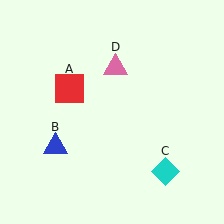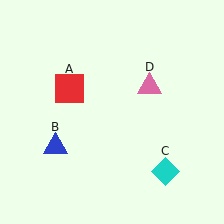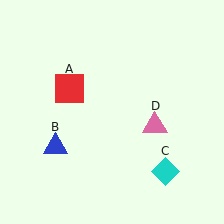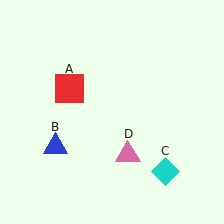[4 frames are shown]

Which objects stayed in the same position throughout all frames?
Red square (object A) and blue triangle (object B) and cyan diamond (object C) remained stationary.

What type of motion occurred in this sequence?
The pink triangle (object D) rotated clockwise around the center of the scene.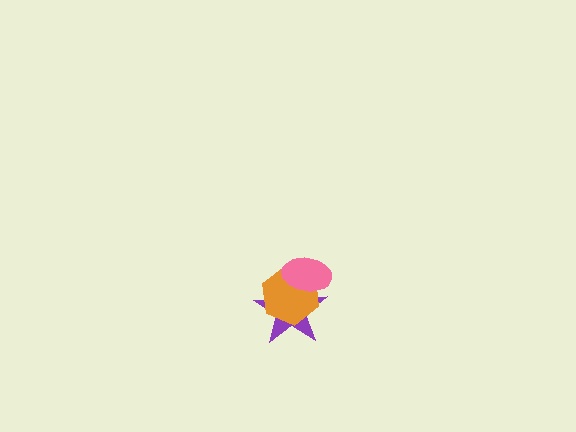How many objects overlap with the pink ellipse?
2 objects overlap with the pink ellipse.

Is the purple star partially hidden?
Yes, it is partially covered by another shape.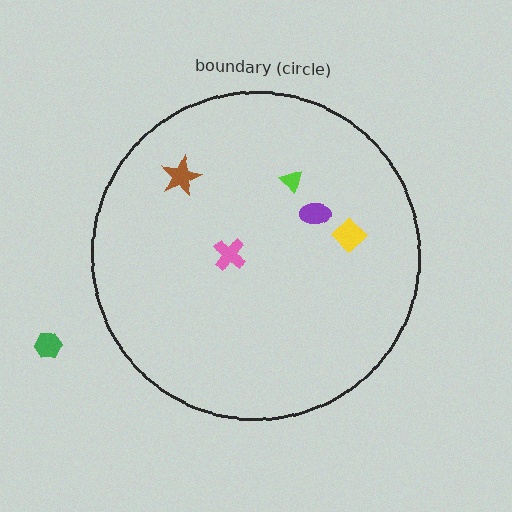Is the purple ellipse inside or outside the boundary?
Inside.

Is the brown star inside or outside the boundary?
Inside.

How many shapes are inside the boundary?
5 inside, 1 outside.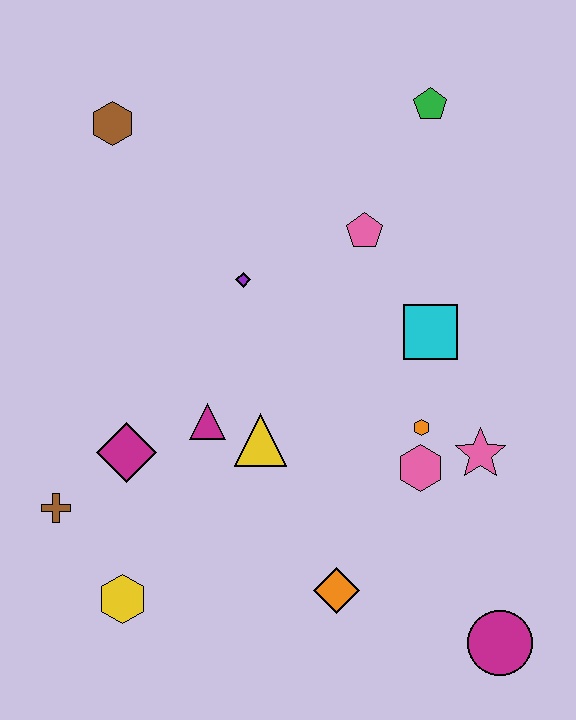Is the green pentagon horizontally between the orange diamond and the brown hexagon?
No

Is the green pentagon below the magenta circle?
No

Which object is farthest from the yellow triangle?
The green pentagon is farthest from the yellow triangle.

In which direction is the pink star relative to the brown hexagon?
The pink star is to the right of the brown hexagon.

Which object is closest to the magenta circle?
The orange diamond is closest to the magenta circle.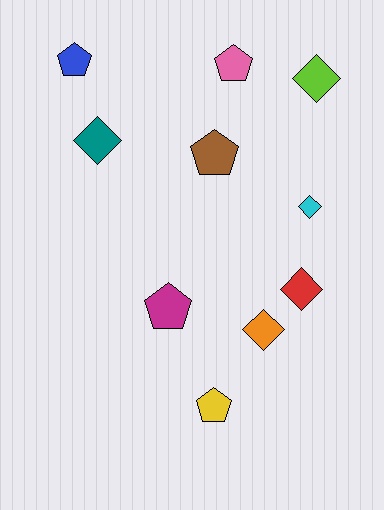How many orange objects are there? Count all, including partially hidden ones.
There is 1 orange object.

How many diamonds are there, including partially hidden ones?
There are 5 diamonds.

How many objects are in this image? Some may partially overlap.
There are 10 objects.